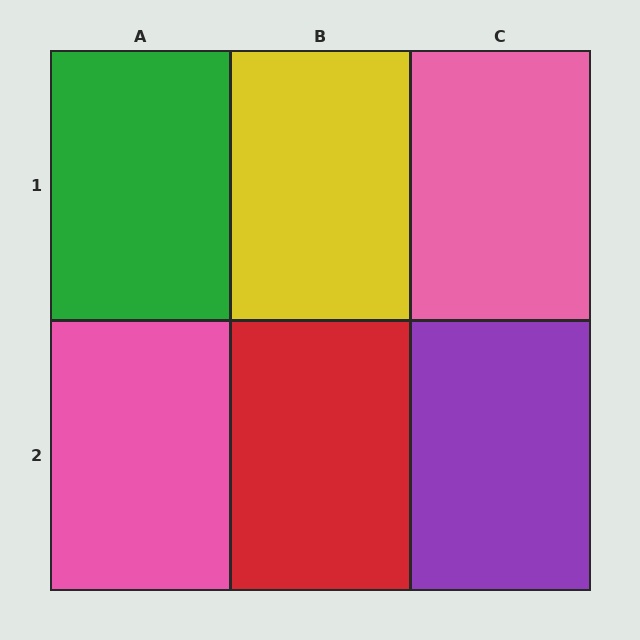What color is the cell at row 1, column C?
Pink.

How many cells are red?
1 cell is red.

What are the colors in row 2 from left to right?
Pink, red, purple.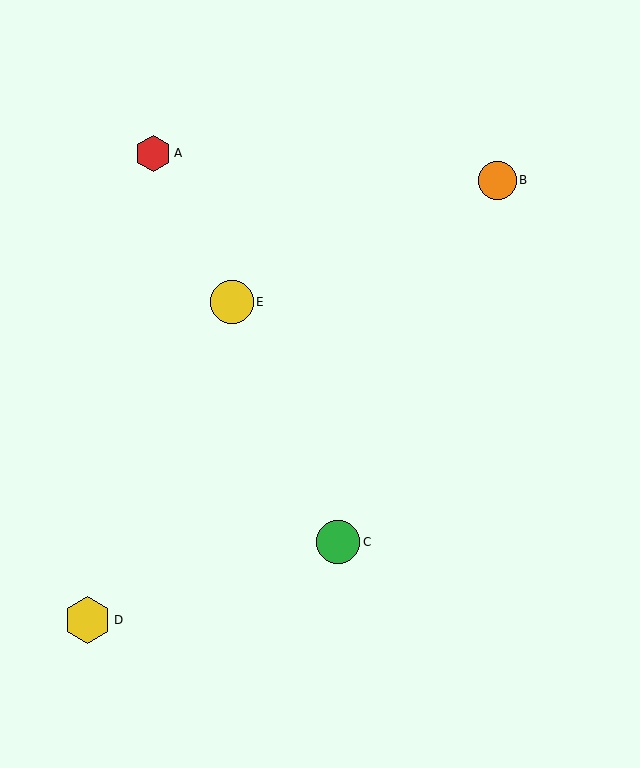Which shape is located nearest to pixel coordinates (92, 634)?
The yellow hexagon (labeled D) at (87, 620) is nearest to that location.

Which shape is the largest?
The yellow hexagon (labeled D) is the largest.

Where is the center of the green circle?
The center of the green circle is at (338, 542).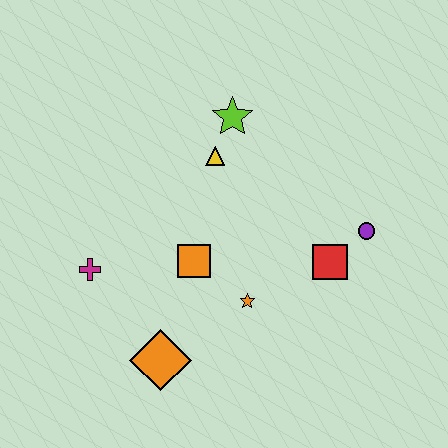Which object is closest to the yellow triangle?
The lime star is closest to the yellow triangle.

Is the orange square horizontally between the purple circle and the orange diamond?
Yes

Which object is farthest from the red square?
The magenta cross is farthest from the red square.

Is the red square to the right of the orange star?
Yes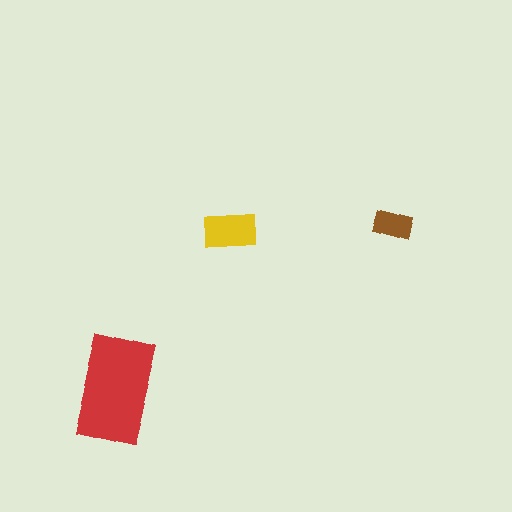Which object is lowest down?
The red rectangle is bottommost.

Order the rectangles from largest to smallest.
the red one, the yellow one, the brown one.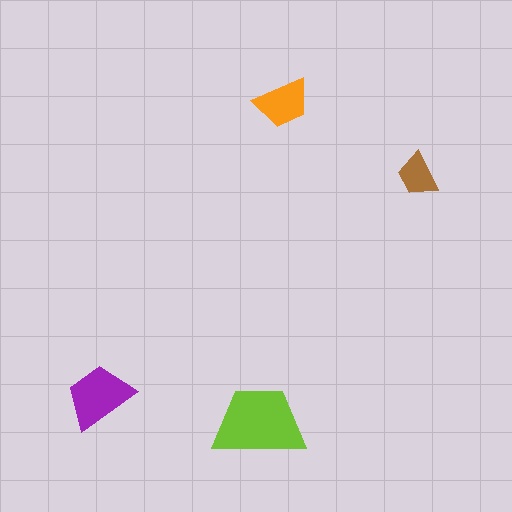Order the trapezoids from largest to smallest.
the lime one, the purple one, the orange one, the brown one.